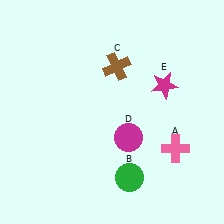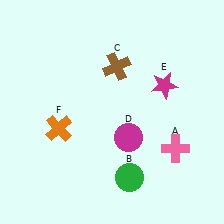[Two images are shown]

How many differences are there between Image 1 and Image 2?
There is 1 difference between the two images.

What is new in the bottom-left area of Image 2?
An orange cross (F) was added in the bottom-left area of Image 2.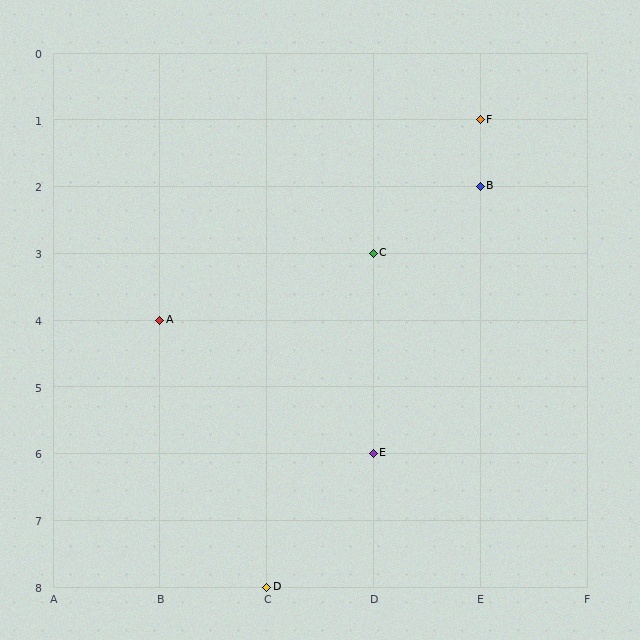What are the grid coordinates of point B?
Point B is at grid coordinates (E, 2).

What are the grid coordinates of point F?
Point F is at grid coordinates (E, 1).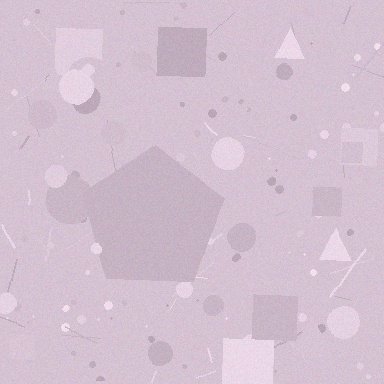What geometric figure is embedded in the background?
A pentagon is embedded in the background.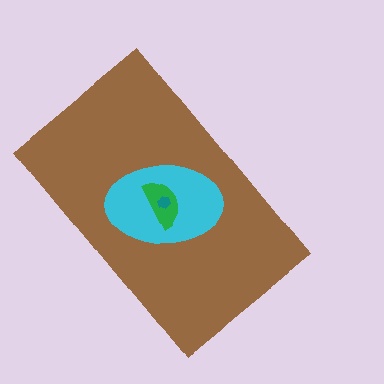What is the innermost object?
The teal hexagon.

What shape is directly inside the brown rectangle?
The cyan ellipse.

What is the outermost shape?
The brown rectangle.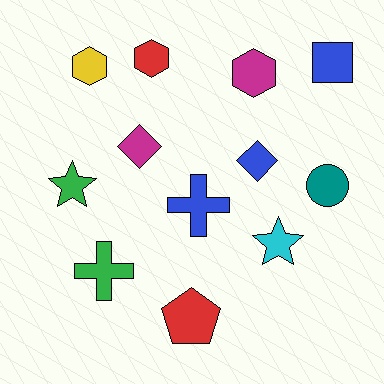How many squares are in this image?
There is 1 square.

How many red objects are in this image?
There are 2 red objects.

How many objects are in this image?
There are 12 objects.